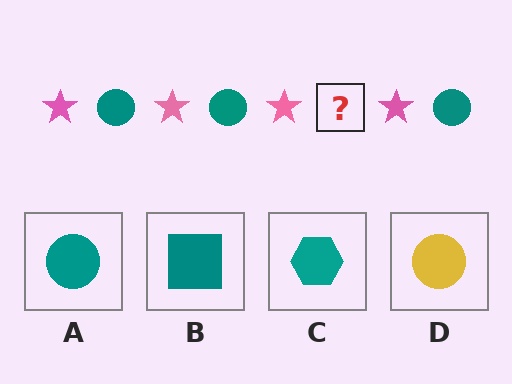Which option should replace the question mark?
Option A.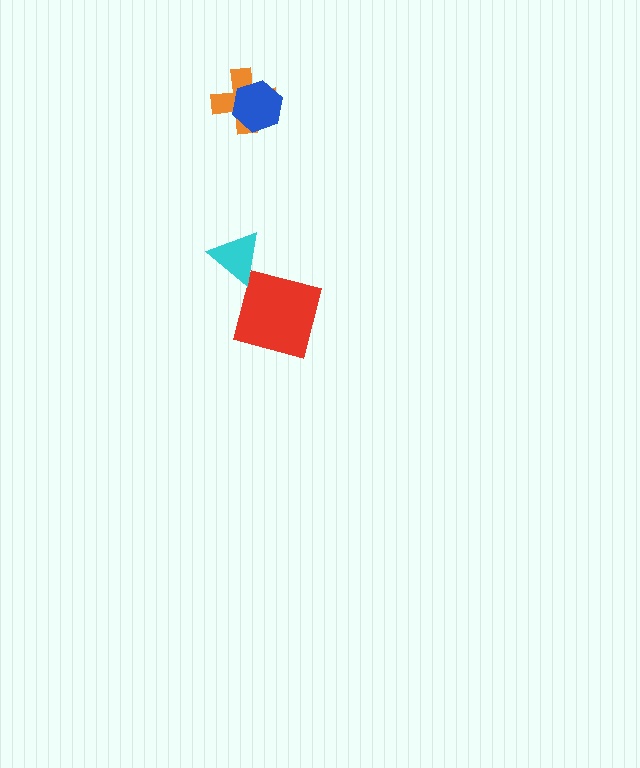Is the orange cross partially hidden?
Yes, it is partially covered by another shape.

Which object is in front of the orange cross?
The blue hexagon is in front of the orange cross.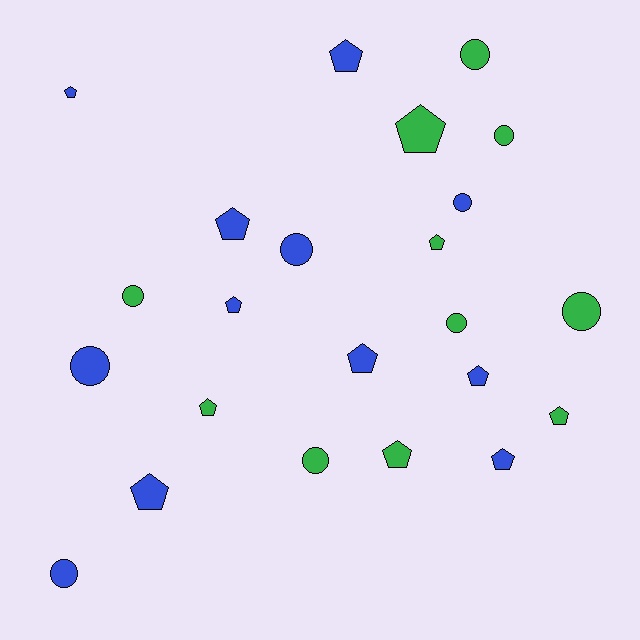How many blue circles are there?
There are 4 blue circles.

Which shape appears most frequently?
Pentagon, with 13 objects.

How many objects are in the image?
There are 23 objects.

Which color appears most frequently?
Blue, with 12 objects.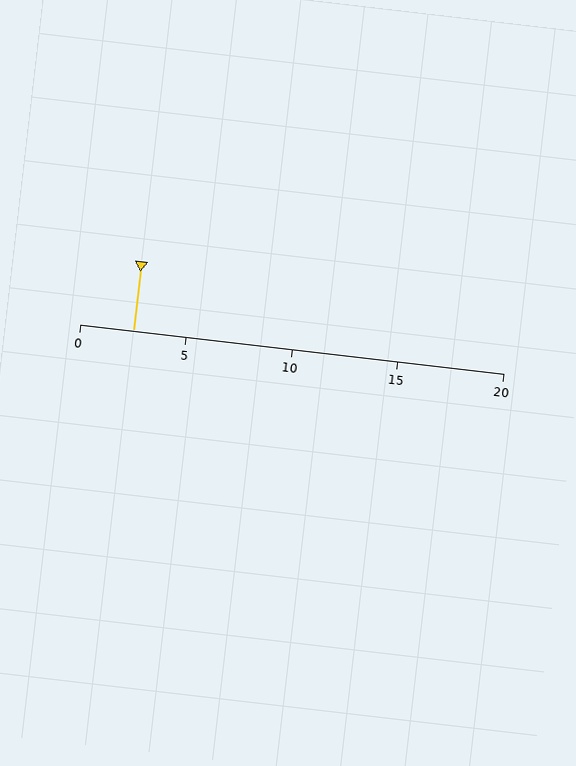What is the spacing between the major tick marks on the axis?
The major ticks are spaced 5 apart.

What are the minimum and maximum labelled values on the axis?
The axis runs from 0 to 20.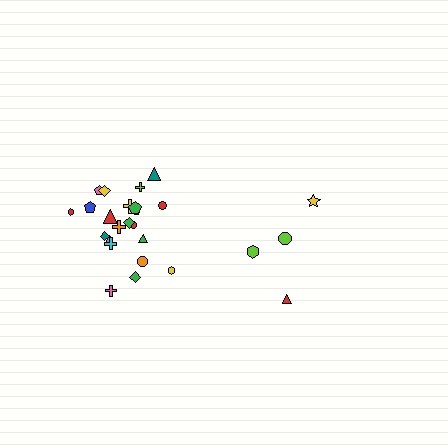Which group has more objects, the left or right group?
The left group.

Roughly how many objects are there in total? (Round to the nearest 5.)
Roughly 25 objects in total.